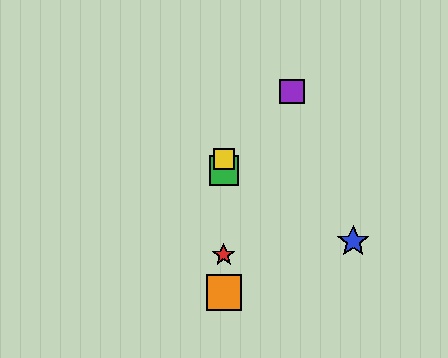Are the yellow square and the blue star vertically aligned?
No, the yellow square is at x≈224 and the blue star is at x≈353.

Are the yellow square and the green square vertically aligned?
Yes, both are at x≈224.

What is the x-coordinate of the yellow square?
The yellow square is at x≈224.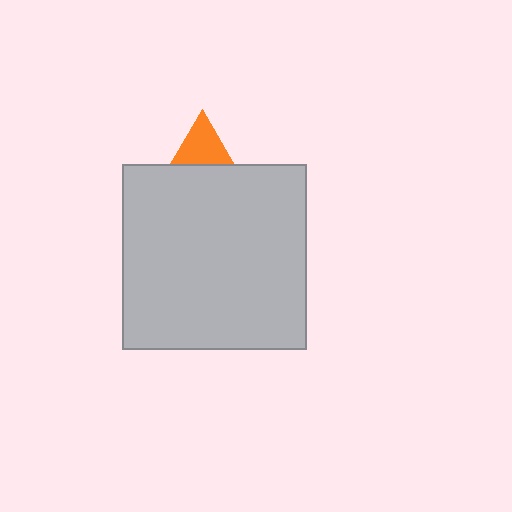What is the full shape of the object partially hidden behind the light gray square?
The partially hidden object is an orange triangle.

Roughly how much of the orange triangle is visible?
A small part of it is visible (roughly 35%).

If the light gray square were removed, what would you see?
You would see the complete orange triangle.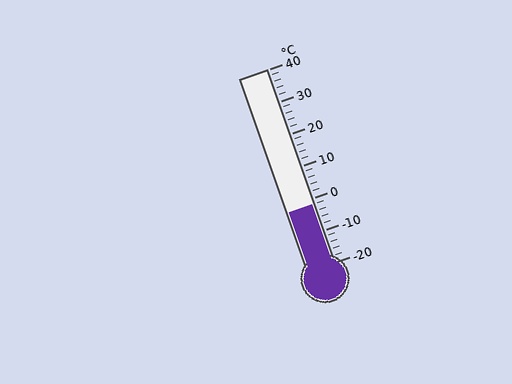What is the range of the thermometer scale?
The thermometer scale ranges from -20°C to 40°C.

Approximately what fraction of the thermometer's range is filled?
The thermometer is filled to approximately 30% of its range.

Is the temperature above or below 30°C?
The temperature is below 30°C.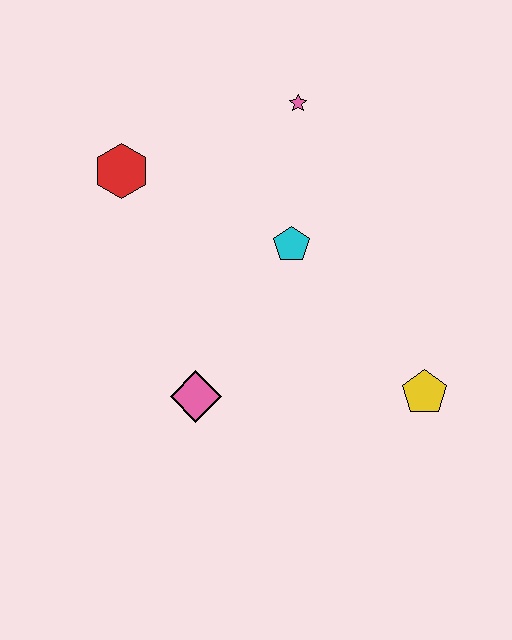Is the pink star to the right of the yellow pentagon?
No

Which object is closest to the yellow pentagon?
The cyan pentagon is closest to the yellow pentagon.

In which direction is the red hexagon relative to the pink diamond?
The red hexagon is above the pink diamond.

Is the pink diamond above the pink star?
No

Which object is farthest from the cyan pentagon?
The yellow pentagon is farthest from the cyan pentagon.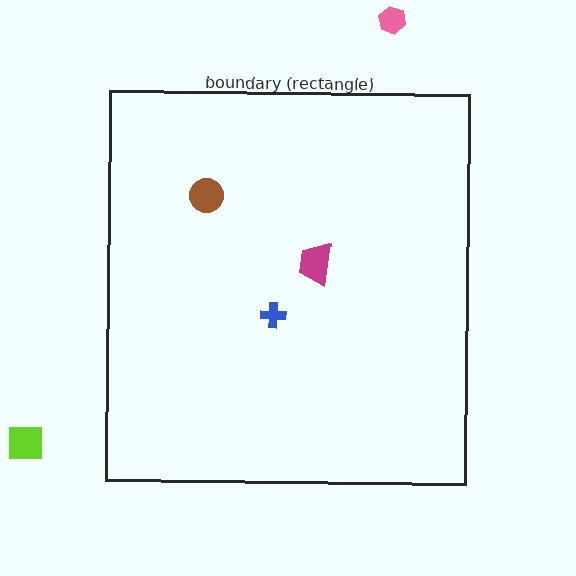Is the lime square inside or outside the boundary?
Outside.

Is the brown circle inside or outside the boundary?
Inside.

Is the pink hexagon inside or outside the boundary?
Outside.